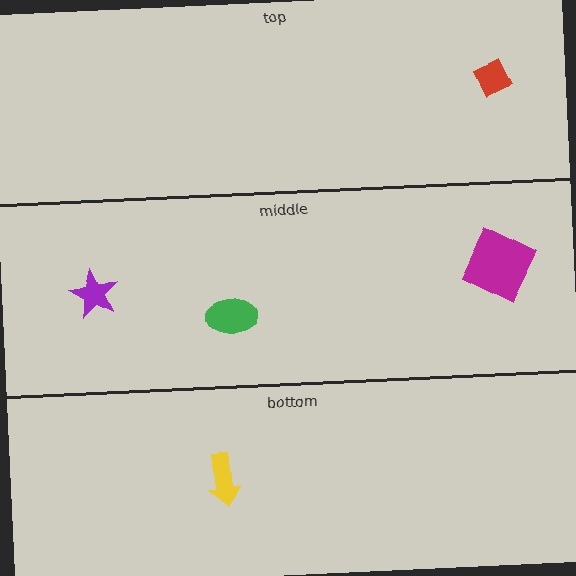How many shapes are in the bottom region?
1.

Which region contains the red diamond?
The top region.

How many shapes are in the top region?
1.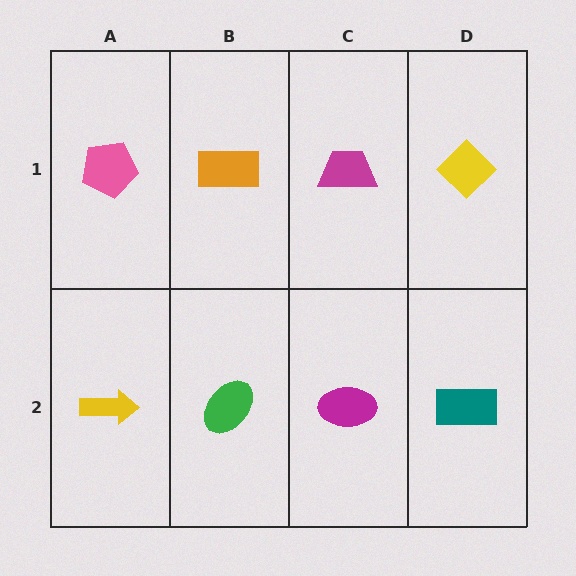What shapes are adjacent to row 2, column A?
A pink pentagon (row 1, column A), a green ellipse (row 2, column B).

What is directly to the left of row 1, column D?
A magenta trapezoid.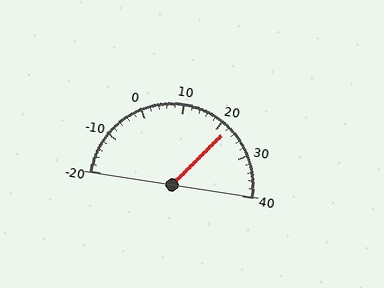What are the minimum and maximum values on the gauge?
The gauge ranges from -20 to 40.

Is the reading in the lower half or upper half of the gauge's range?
The reading is in the upper half of the range (-20 to 40).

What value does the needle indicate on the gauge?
The needle indicates approximately 22.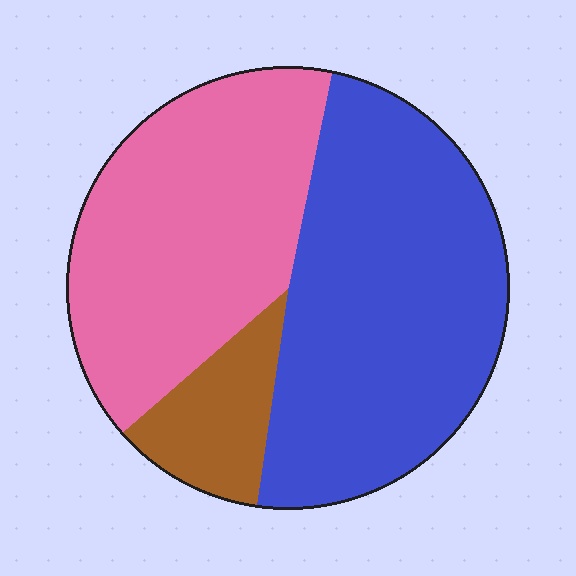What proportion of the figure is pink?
Pink covers 40% of the figure.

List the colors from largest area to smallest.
From largest to smallest: blue, pink, brown.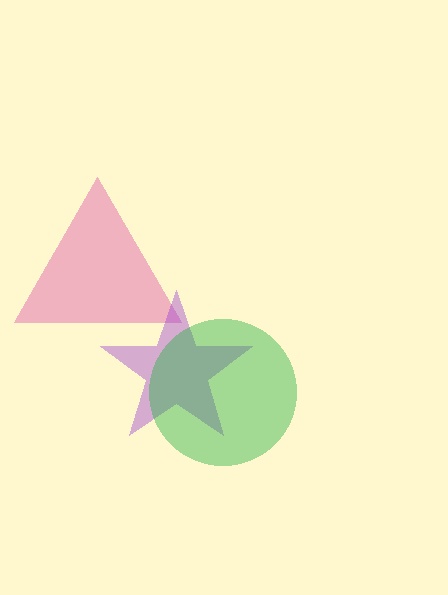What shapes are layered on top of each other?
The layered shapes are: a pink triangle, a purple star, a green circle.